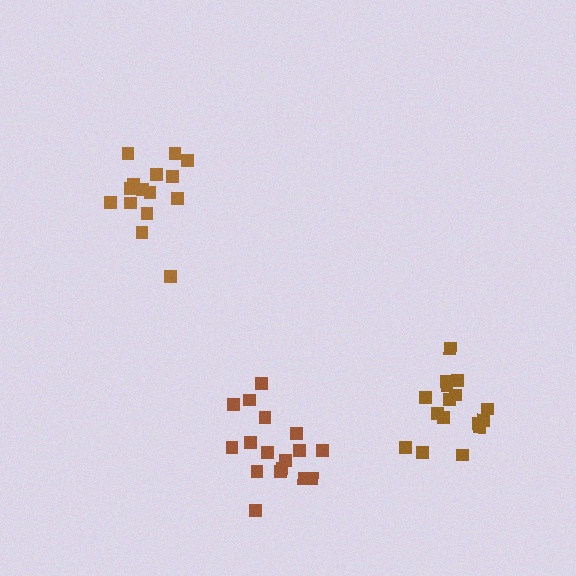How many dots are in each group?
Group 1: 16 dots, Group 2: 17 dots, Group 3: 15 dots (48 total).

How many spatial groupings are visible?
There are 3 spatial groupings.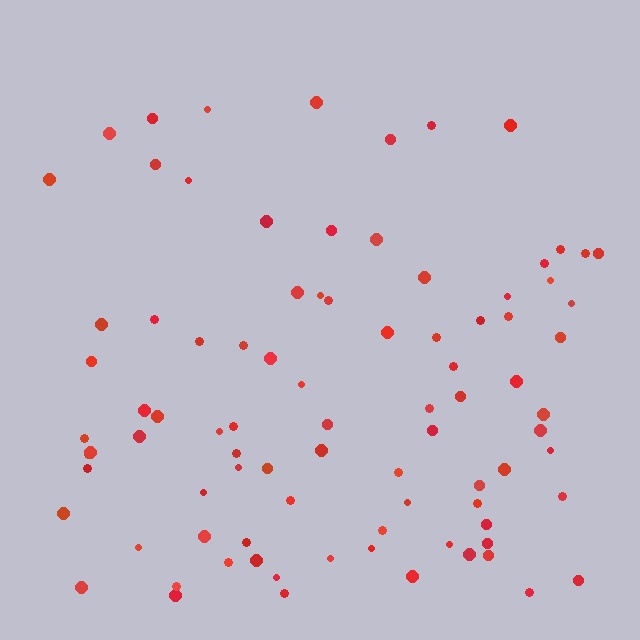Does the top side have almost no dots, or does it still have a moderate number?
Still a moderate number, just noticeably fewer than the bottom.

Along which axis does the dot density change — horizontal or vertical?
Vertical.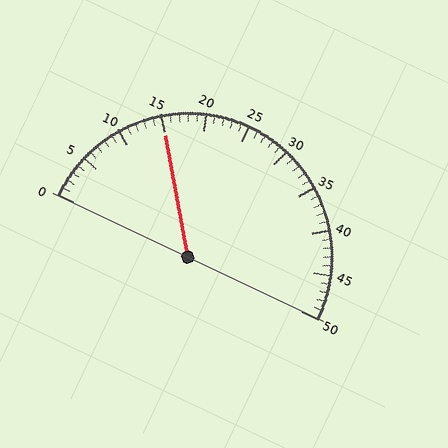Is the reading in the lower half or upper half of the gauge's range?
The reading is in the lower half of the range (0 to 50).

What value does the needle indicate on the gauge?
The needle indicates approximately 15.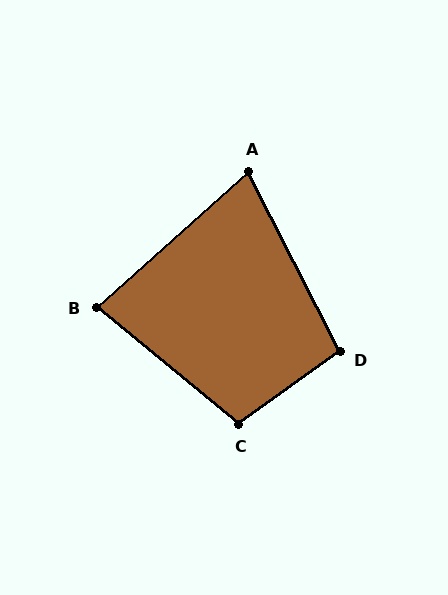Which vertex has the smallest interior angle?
A, at approximately 75 degrees.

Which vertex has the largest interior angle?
C, at approximately 105 degrees.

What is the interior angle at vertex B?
Approximately 81 degrees (acute).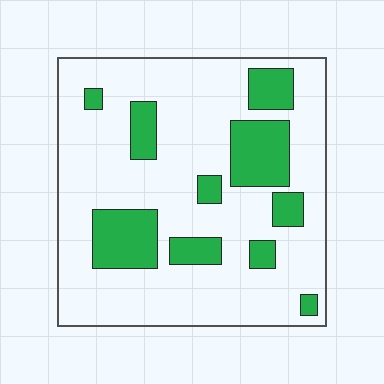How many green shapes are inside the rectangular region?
10.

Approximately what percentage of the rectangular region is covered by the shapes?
Approximately 25%.